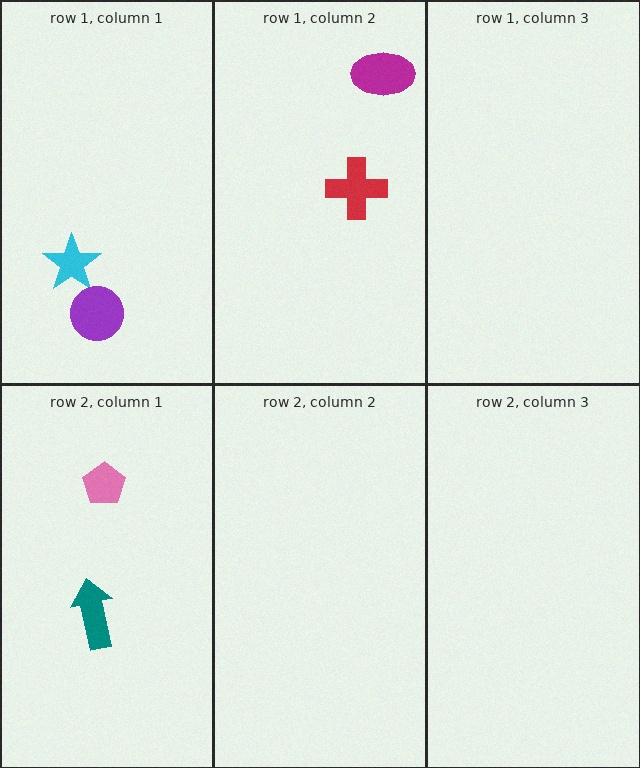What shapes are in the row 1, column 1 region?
The cyan star, the purple circle.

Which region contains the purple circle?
The row 1, column 1 region.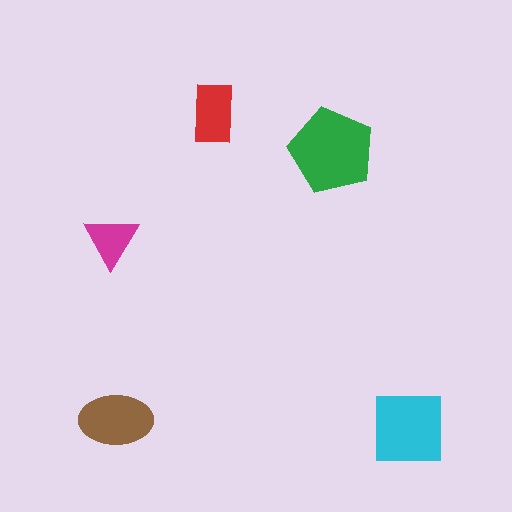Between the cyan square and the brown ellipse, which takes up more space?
The cyan square.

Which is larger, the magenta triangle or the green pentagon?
The green pentagon.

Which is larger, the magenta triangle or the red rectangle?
The red rectangle.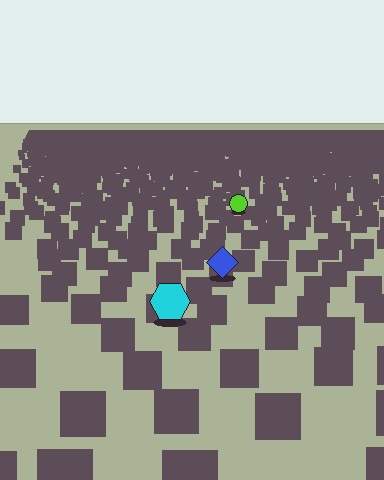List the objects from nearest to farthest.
From nearest to farthest: the cyan hexagon, the blue diamond, the lime circle.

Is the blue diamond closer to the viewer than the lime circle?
Yes. The blue diamond is closer — you can tell from the texture gradient: the ground texture is coarser near it.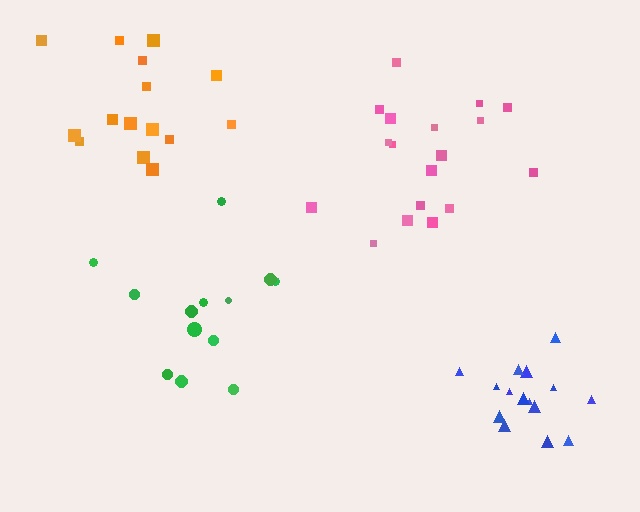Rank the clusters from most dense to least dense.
blue, pink, orange, green.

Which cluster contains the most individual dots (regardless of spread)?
Pink (18).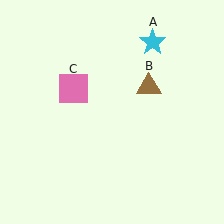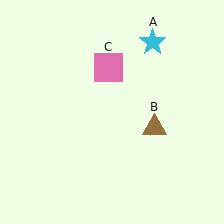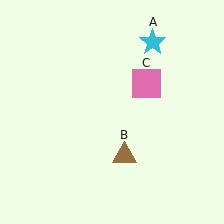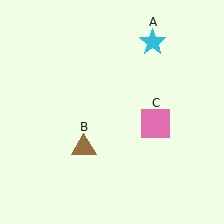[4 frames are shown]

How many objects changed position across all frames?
2 objects changed position: brown triangle (object B), pink square (object C).